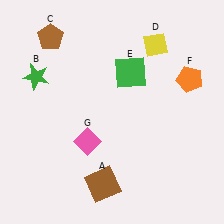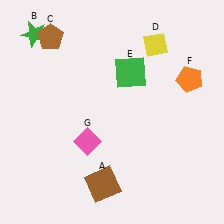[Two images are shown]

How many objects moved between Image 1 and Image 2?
1 object moved between the two images.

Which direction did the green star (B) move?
The green star (B) moved up.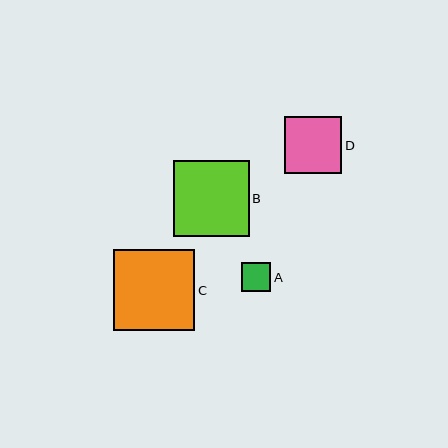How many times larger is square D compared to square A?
Square D is approximately 2.0 times the size of square A.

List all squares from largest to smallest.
From largest to smallest: C, B, D, A.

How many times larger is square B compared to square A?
Square B is approximately 2.6 times the size of square A.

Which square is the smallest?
Square A is the smallest with a size of approximately 29 pixels.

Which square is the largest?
Square C is the largest with a size of approximately 81 pixels.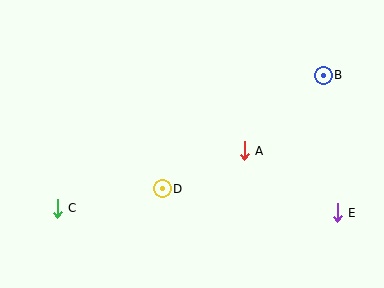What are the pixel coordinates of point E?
Point E is at (337, 213).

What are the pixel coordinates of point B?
Point B is at (323, 75).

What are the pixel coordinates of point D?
Point D is at (162, 189).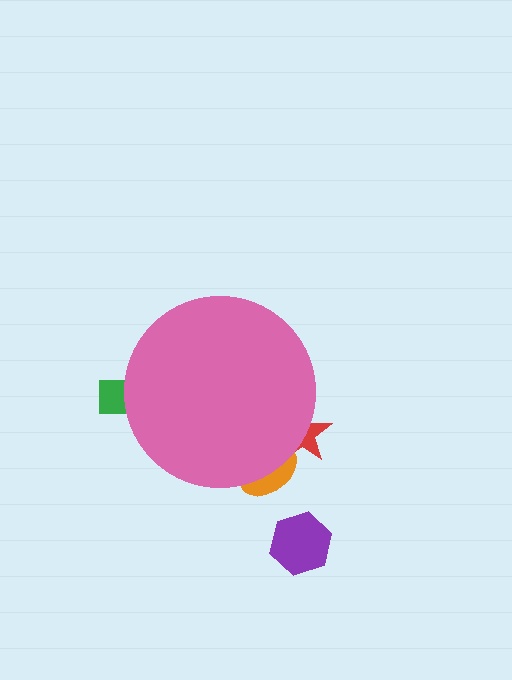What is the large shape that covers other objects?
A pink circle.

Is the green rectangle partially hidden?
Yes, the green rectangle is partially hidden behind the pink circle.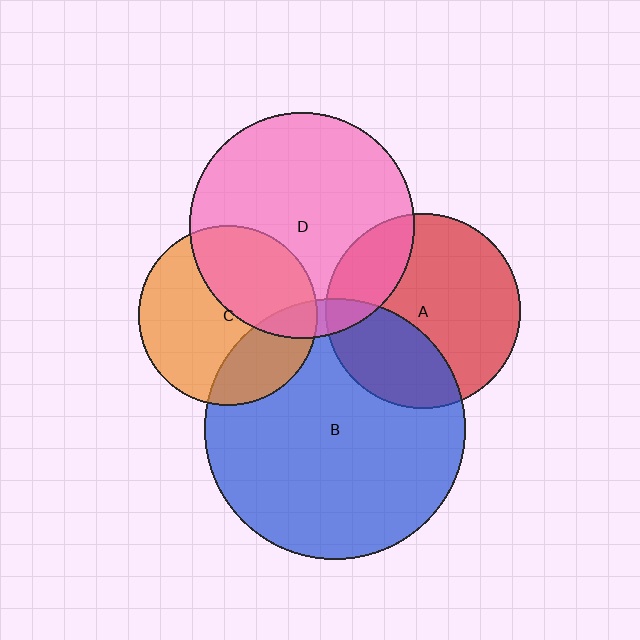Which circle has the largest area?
Circle B (blue).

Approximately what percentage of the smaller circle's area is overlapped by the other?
Approximately 25%.